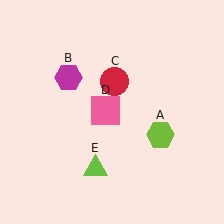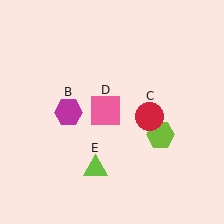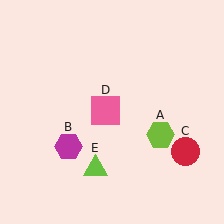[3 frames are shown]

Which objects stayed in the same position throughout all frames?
Lime hexagon (object A) and pink square (object D) and lime triangle (object E) remained stationary.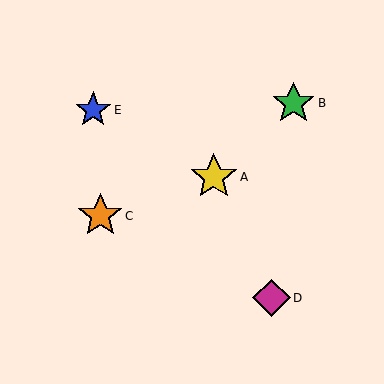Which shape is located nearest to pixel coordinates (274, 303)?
The magenta diamond (labeled D) at (271, 298) is nearest to that location.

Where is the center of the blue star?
The center of the blue star is at (93, 110).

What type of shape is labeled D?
Shape D is a magenta diamond.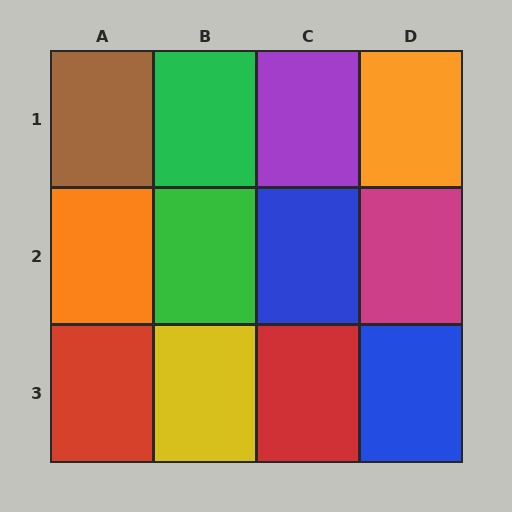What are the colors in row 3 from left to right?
Red, yellow, red, blue.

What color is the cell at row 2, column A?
Orange.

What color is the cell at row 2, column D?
Magenta.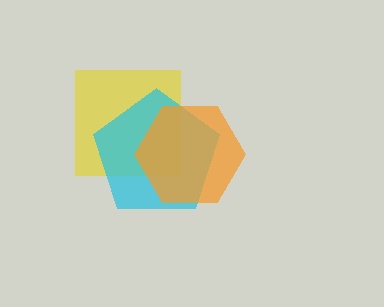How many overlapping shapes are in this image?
There are 3 overlapping shapes in the image.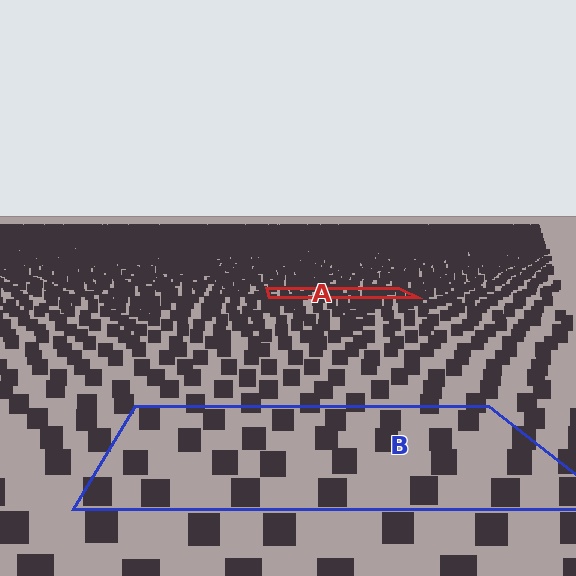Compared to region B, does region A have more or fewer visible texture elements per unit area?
Region A has more texture elements per unit area — they are packed more densely because it is farther away.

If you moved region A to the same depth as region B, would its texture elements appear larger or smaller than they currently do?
They would appear larger. At a closer depth, the same texture elements are projected at a bigger on-screen size.